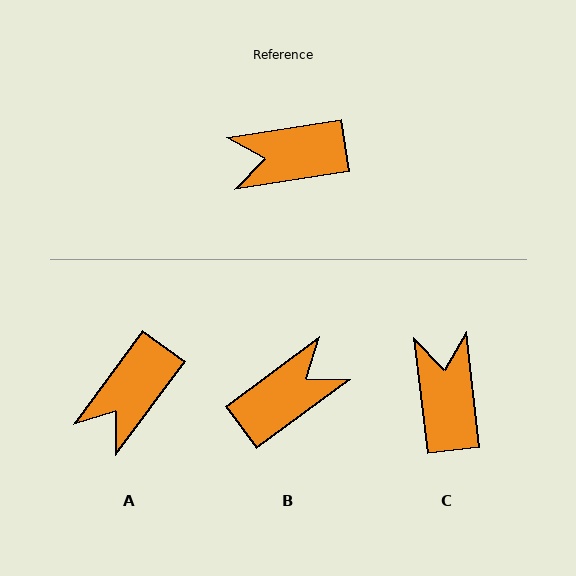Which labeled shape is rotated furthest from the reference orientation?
B, about 153 degrees away.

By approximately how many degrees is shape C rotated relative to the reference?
Approximately 92 degrees clockwise.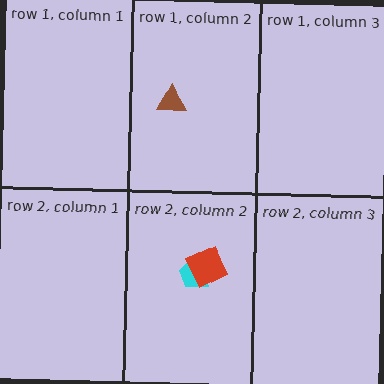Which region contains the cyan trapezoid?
The row 2, column 2 region.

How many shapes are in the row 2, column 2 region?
2.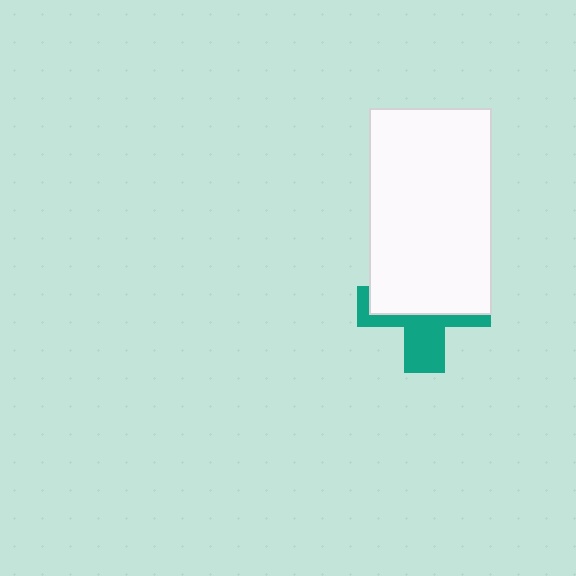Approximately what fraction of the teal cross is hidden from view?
Roughly 59% of the teal cross is hidden behind the white rectangle.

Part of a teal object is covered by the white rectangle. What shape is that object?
It is a cross.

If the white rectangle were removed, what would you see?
You would see the complete teal cross.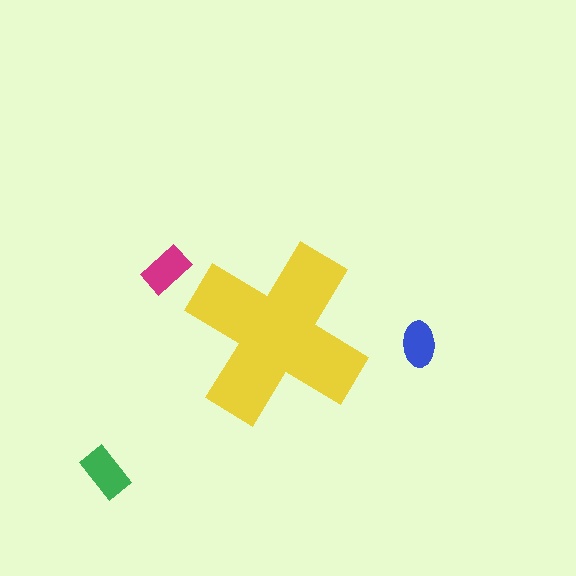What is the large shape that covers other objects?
A yellow cross.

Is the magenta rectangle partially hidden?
No, the magenta rectangle is fully visible.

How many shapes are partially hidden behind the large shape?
0 shapes are partially hidden.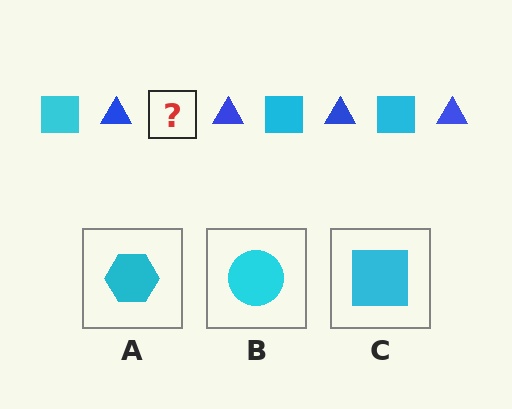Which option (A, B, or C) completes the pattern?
C.